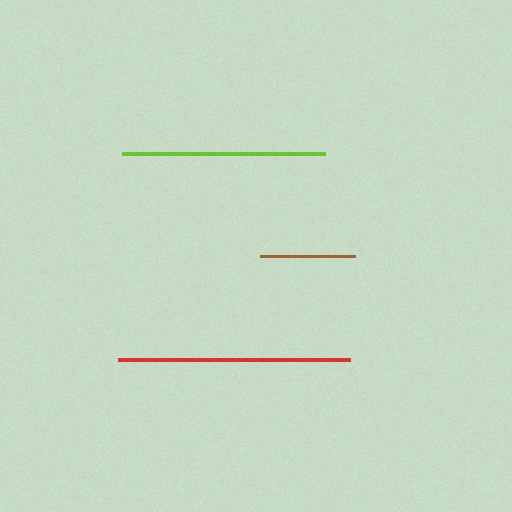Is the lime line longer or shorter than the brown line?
The lime line is longer than the brown line.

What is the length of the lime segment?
The lime segment is approximately 203 pixels long.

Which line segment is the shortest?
The brown line is the shortest at approximately 95 pixels.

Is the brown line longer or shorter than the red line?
The red line is longer than the brown line.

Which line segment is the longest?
The red line is the longest at approximately 232 pixels.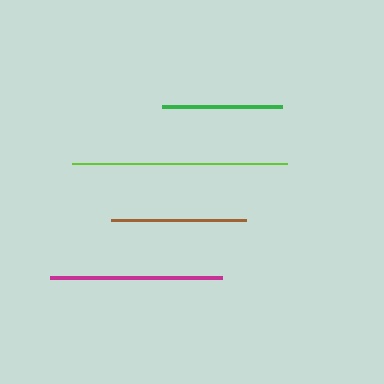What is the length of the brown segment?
The brown segment is approximately 135 pixels long.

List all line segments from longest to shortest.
From longest to shortest: lime, magenta, brown, green.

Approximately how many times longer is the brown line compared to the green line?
The brown line is approximately 1.1 times the length of the green line.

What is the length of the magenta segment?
The magenta segment is approximately 172 pixels long.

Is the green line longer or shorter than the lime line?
The lime line is longer than the green line.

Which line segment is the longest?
The lime line is the longest at approximately 215 pixels.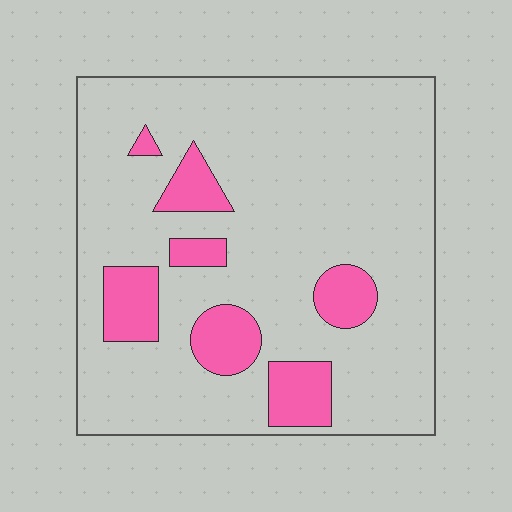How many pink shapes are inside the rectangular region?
7.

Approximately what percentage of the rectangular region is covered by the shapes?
Approximately 15%.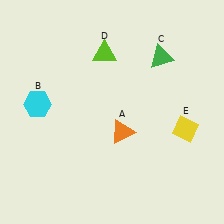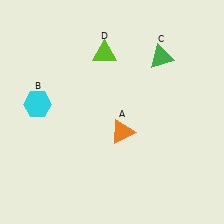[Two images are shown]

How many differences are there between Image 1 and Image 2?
There is 1 difference between the two images.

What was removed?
The yellow diamond (E) was removed in Image 2.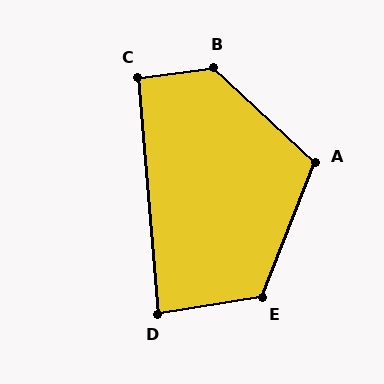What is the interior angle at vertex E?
Approximately 120 degrees (obtuse).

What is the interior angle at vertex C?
Approximately 93 degrees (approximately right).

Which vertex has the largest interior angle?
B, at approximately 129 degrees.